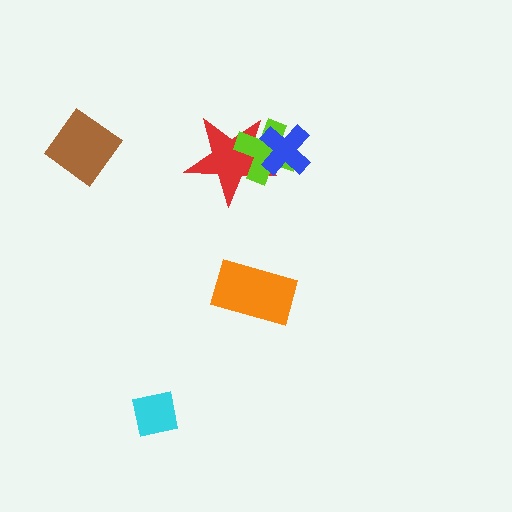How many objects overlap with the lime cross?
2 objects overlap with the lime cross.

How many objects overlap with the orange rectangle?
0 objects overlap with the orange rectangle.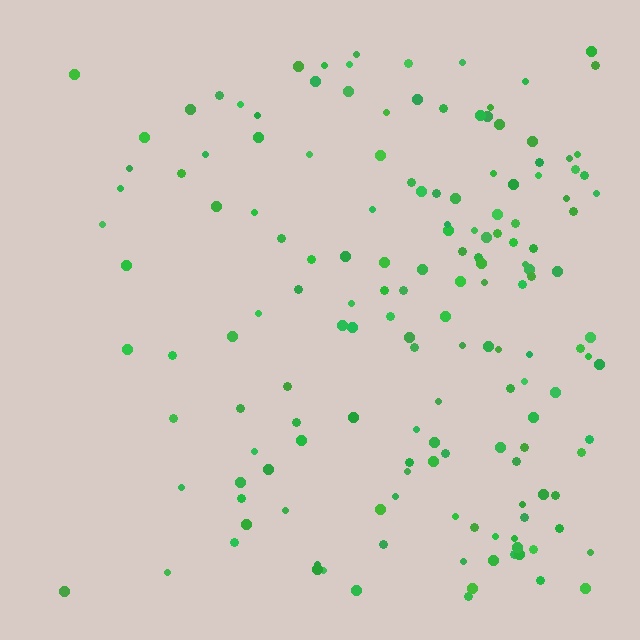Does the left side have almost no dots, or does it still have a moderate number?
Still a moderate number, just noticeably fewer than the right.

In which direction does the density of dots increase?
From left to right, with the right side densest.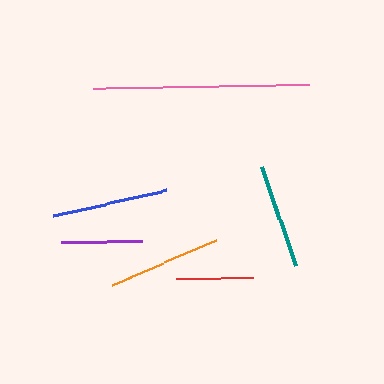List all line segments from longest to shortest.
From longest to shortest: pink, blue, orange, teal, purple, red.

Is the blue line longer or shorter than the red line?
The blue line is longer than the red line.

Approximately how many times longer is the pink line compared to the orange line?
The pink line is approximately 1.9 times the length of the orange line.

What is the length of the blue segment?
The blue segment is approximately 115 pixels long.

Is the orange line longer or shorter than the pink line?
The pink line is longer than the orange line.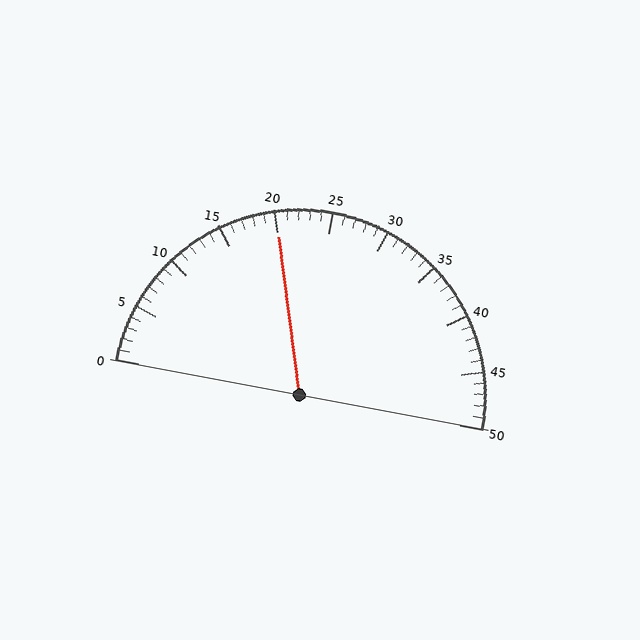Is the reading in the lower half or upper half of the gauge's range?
The reading is in the lower half of the range (0 to 50).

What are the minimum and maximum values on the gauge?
The gauge ranges from 0 to 50.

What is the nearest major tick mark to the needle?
The nearest major tick mark is 20.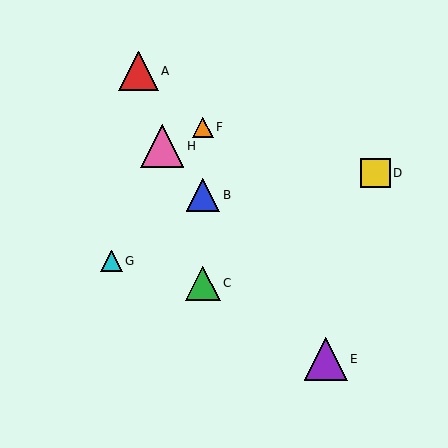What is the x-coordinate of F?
Object F is at x≈203.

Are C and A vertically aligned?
No, C is at x≈203 and A is at x≈138.